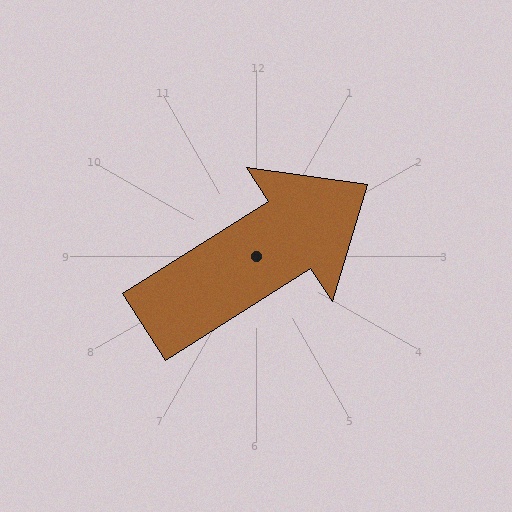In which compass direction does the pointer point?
Northeast.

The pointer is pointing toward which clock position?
Roughly 2 o'clock.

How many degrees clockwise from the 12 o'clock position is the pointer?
Approximately 58 degrees.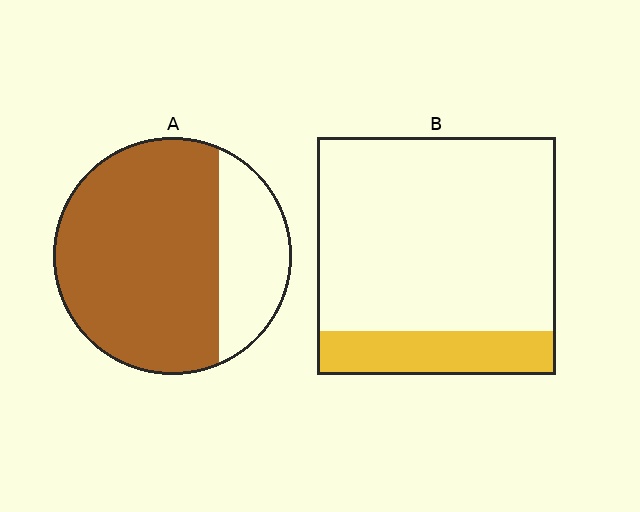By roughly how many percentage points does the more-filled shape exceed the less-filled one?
By roughly 55 percentage points (A over B).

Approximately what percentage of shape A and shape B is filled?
A is approximately 75% and B is approximately 20%.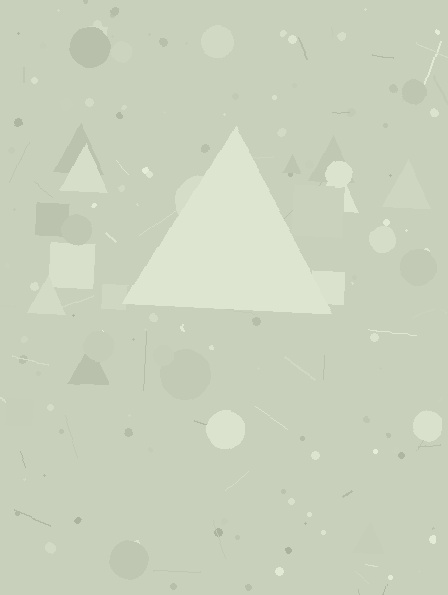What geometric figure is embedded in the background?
A triangle is embedded in the background.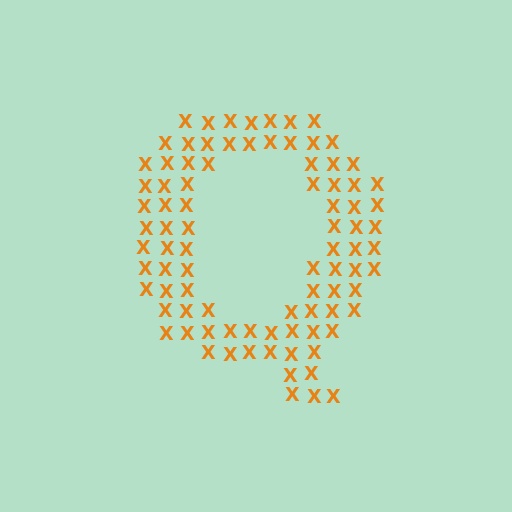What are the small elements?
The small elements are letter X's.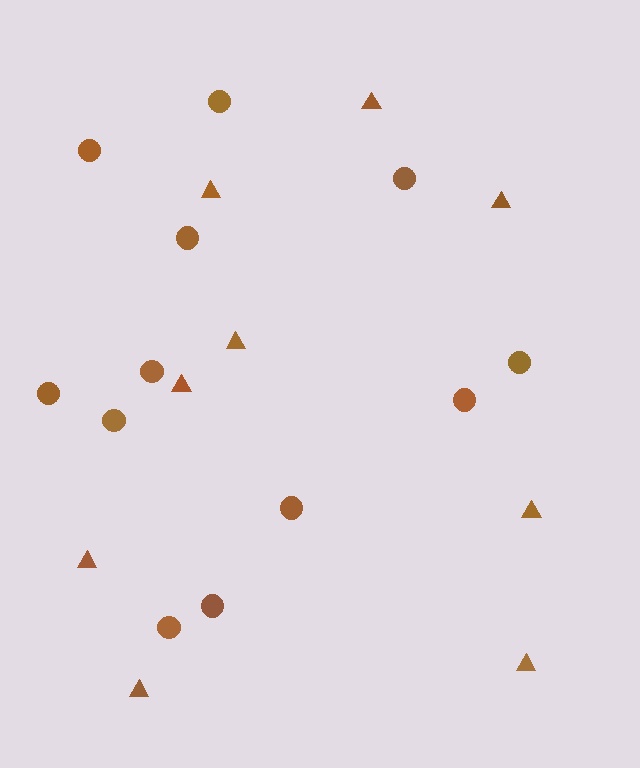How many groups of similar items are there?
There are 2 groups: one group of circles (12) and one group of triangles (9).